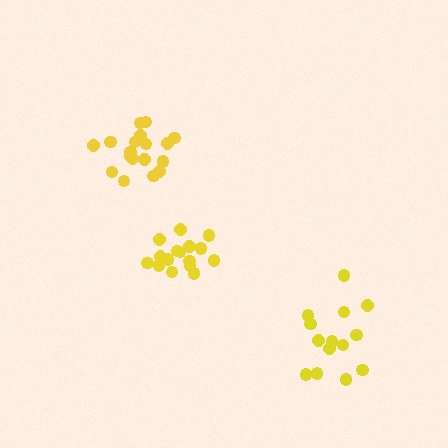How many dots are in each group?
Group 1: 18 dots, Group 2: 16 dots, Group 3: 14 dots (48 total).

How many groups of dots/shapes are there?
There are 3 groups.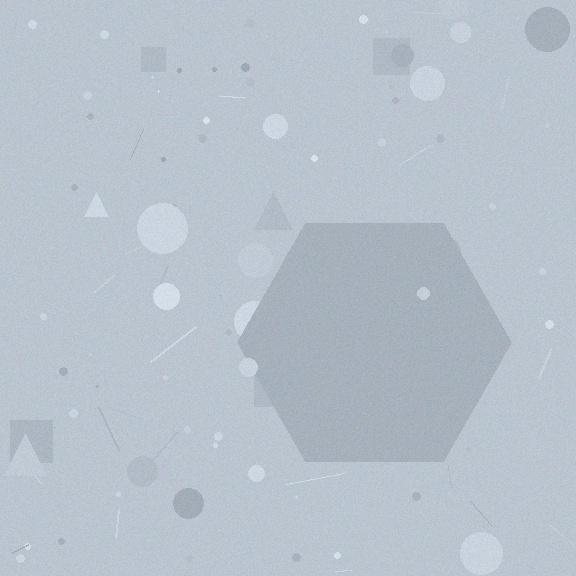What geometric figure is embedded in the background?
A hexagon is embedded in the background.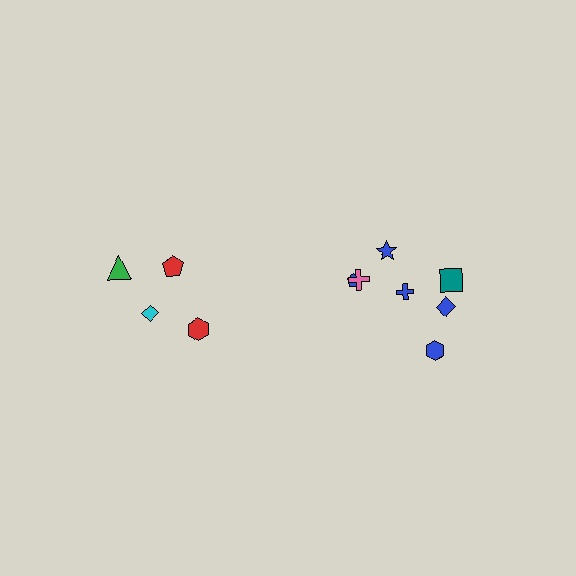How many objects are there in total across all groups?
There are 11 objects.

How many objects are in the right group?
There are 7 objects.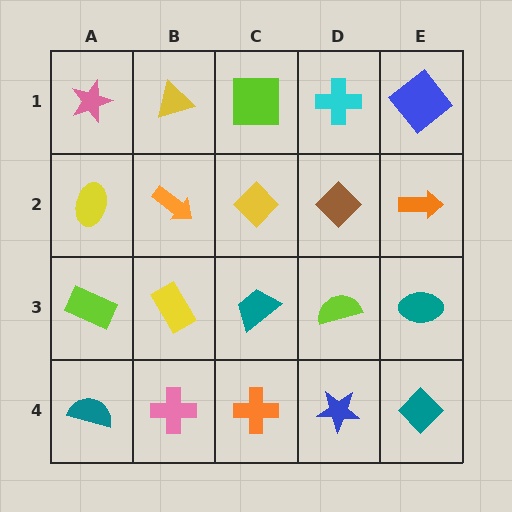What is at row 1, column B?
A yellow triangle.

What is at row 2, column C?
A yellow diamond.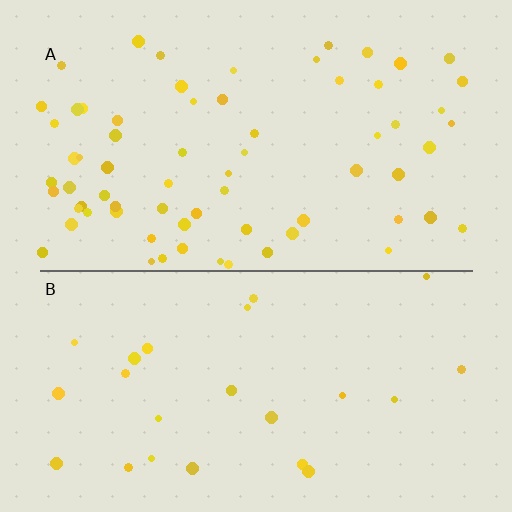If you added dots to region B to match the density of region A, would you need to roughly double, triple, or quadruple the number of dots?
Approximately triple.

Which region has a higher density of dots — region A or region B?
A (the top).